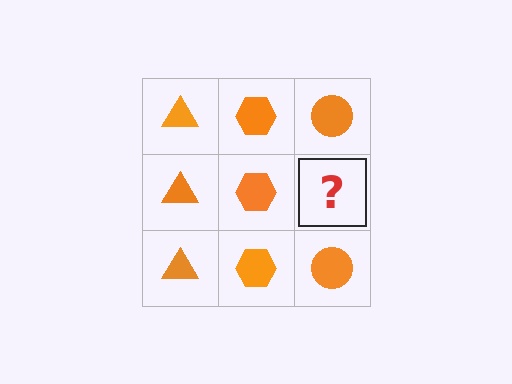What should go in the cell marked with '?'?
The missing cell should contain an orange circle.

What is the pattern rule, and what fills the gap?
The rule is that each column has a consistent shape. The gap should be filled with an orange circle.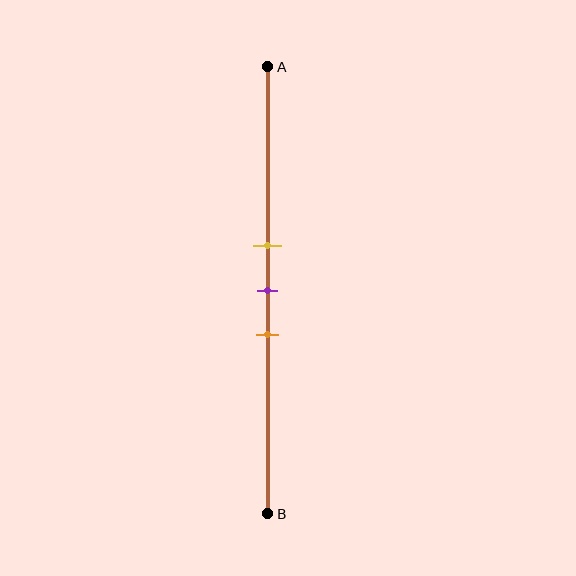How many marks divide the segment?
There are 3 marks dividing the segment.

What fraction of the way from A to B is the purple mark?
The purple mark is approximately 50% (0.5) of the way from A to B.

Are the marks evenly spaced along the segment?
Yes, the marks are approximately evenly spaced.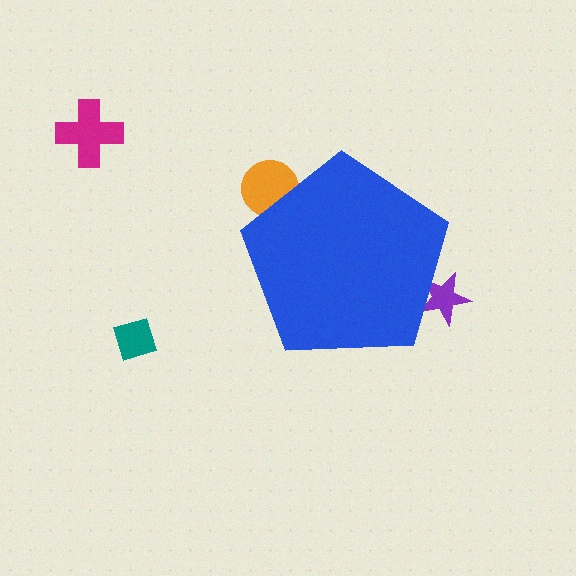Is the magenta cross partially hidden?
No, the magenta cross is fully visible.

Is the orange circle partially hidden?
Yes, the orange circle is partially hidden behind the blue pentagon.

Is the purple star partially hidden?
Yes, the purple star is partially hidden behind the blue pentagon.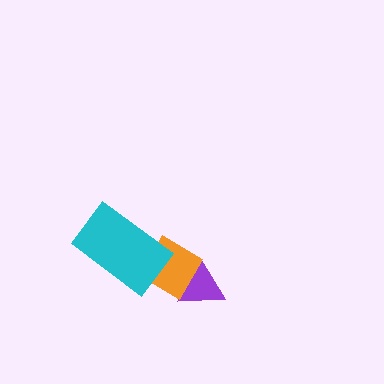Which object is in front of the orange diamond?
The cyan rectangle is in front of the orange diamond.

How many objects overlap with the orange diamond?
2 objects overlap with the orange diamond.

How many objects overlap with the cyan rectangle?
1 object overlaps with the cyan rectangle.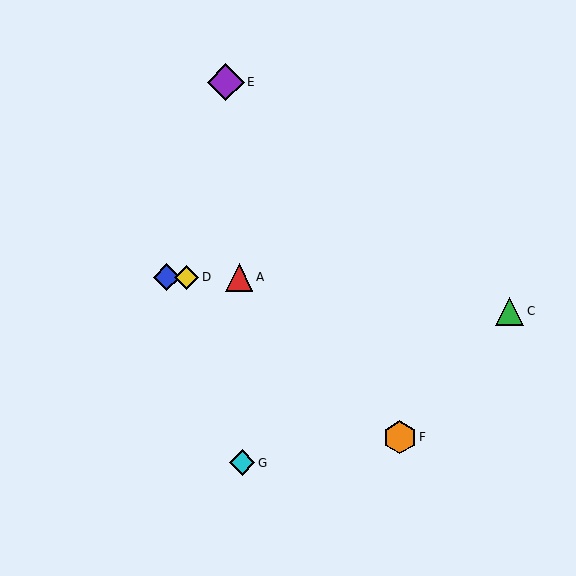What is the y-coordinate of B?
Object B is at y≈277.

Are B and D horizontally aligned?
Yes, both are at y≈277.